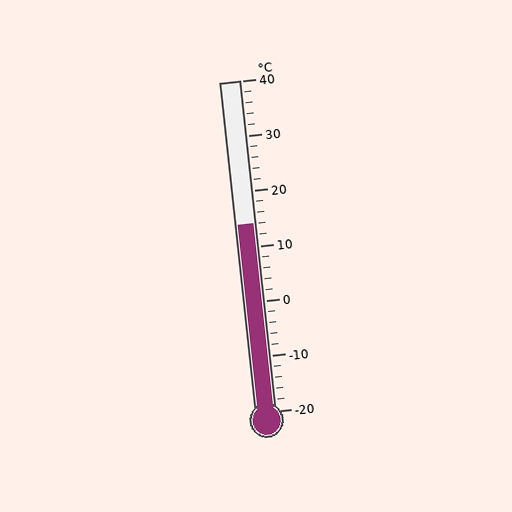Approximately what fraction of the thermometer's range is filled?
The thermometer is filled to approximately 55% of its range.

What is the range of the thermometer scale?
The thermometer scale ranges from -20°C to 40°C.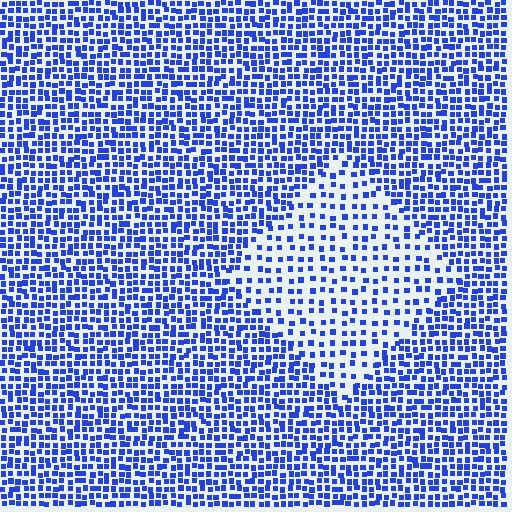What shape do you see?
I see a diamond.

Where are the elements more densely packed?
The elements are more densely packed outside the diamond boundary.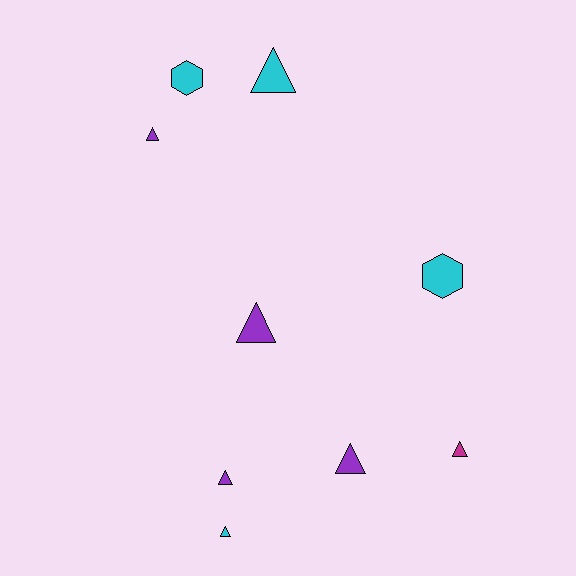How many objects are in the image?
There are 9 objects.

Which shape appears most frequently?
Triangle, with 7 objects.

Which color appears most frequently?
Purple, with 4 objects.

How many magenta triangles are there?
There is 1 magenta triangle.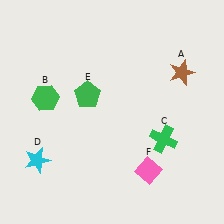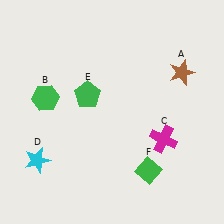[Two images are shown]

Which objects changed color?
C changed from green to magenta. F changed from pink to green.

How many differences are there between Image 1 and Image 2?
There are 2 differences between the two images.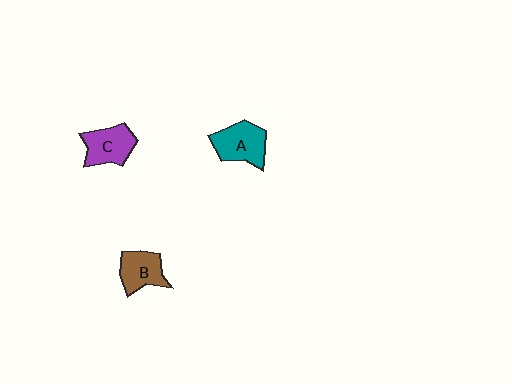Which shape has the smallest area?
Shape B (brown).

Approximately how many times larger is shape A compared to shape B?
Approximately 1.2 times.